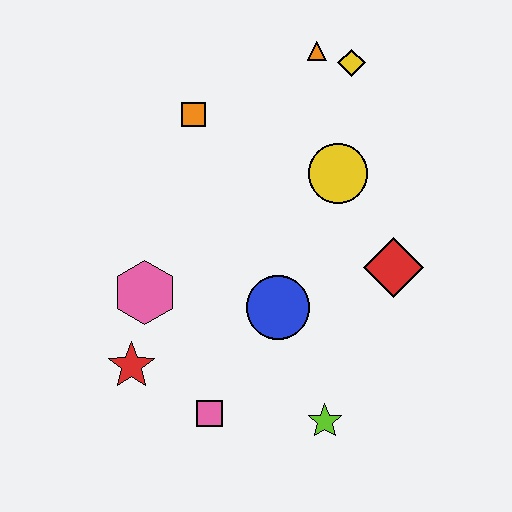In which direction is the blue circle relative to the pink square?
The blue circle is above the pink square.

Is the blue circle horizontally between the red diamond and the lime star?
No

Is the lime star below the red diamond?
Yes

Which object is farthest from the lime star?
The orange triangle is farthest from the lime star.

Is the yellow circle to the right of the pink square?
Yes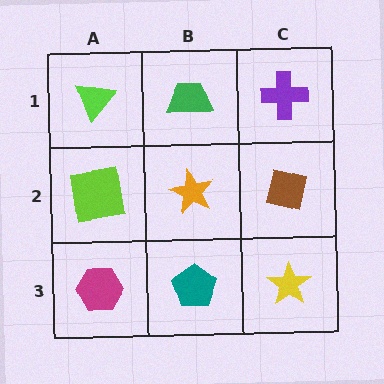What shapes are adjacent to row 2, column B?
A green trapezoid (row 1, column B), a teal pentagon (row 3, column B), a lime square (row 2, column A), a brown square (row 2, column C).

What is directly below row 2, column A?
A magenta hexagon.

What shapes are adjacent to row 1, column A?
A lime square (row 2, column A), a green trapezoid (row 1, column B).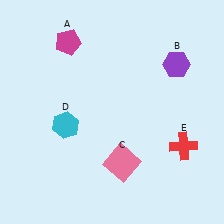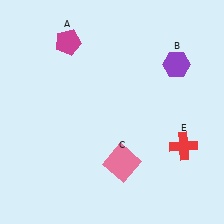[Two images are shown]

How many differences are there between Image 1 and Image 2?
There is 1 difference between the two images.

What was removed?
The cyan hexagon (D) was removed in Image 2.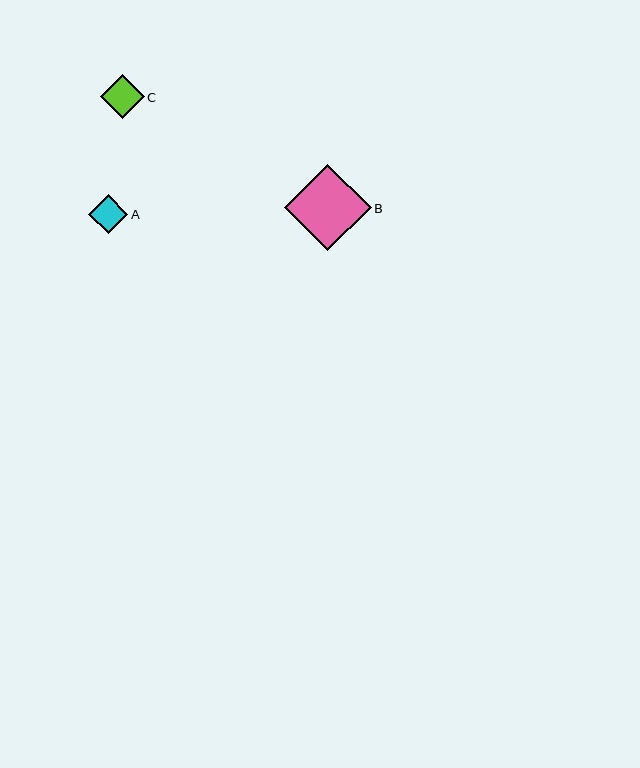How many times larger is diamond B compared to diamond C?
Diamond B is approximately 2.0 times the size of diamond C.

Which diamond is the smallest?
Diamond A is the smallest with a size of approximately 39 pixels.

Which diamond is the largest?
Diamond B is the largest with a size of approximately 87 pixels.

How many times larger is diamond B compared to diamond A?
Diamond B is approximately 2.2 times the size of diamond A.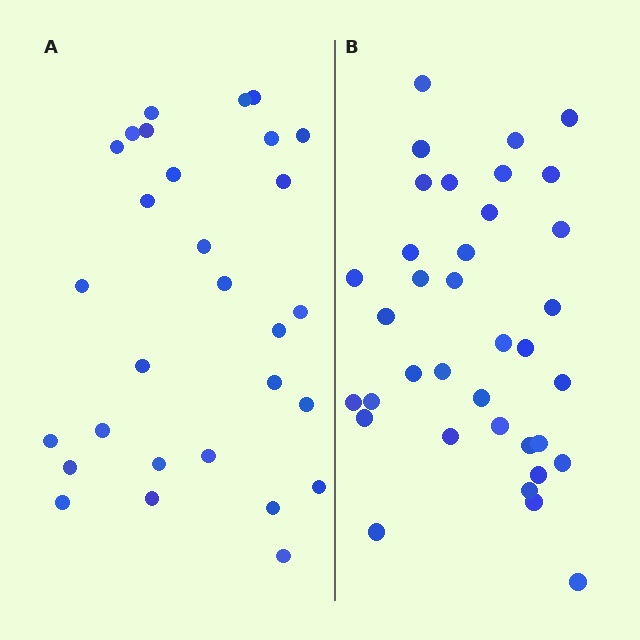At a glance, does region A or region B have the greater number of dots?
Region B (the right region) has more dots.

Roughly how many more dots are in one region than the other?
Region B has roughly 8 or so more dots than region A.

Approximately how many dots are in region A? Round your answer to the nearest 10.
About 30 dots. (The exact count is 29, which rounds to 30.)